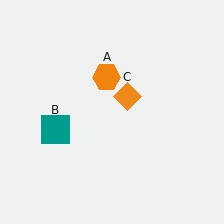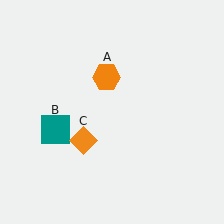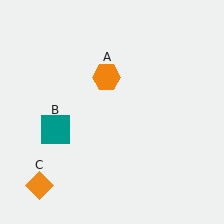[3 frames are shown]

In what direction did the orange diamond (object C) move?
The orange diamond (object C) moved down and to the left.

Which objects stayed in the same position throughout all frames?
Orange hexagon (object A) and teal square (object B) remained stationary.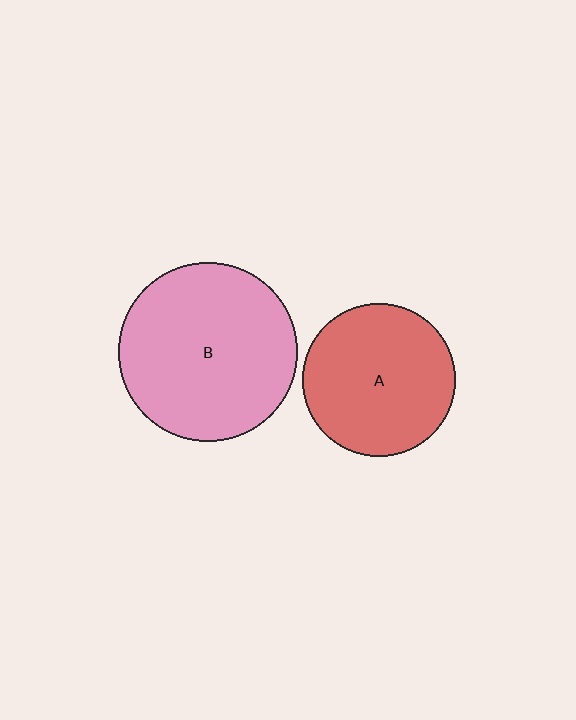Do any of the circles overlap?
No, none of the circles overlap.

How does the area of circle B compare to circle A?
Approximately 1.4 times.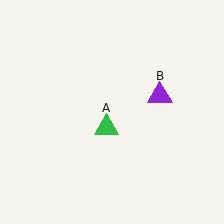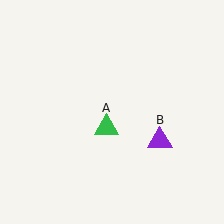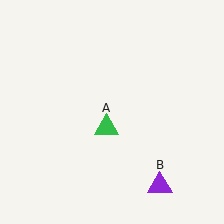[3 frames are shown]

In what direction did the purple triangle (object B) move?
The purple triangle (object B) moved down.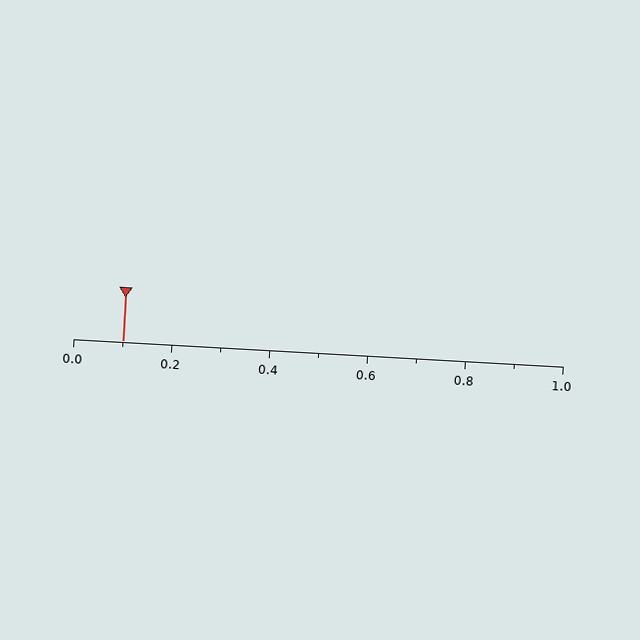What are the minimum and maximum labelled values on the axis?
The axis runs from 0.0 to 1.0.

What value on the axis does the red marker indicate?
The marker indicates approximately 0.1.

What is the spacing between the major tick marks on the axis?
The major ticks are spaced 0.2 apart.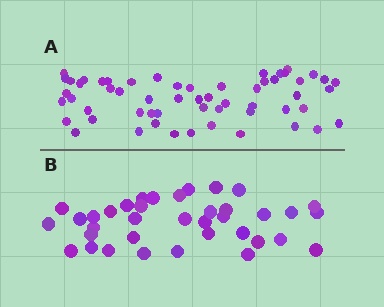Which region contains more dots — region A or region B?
Region A (the top region) has more dots.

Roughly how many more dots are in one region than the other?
Region A has approximately 20 more dots than region B.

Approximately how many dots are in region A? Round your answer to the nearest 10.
About 60 dots. (The exact count is 57, which rounds to 60.)